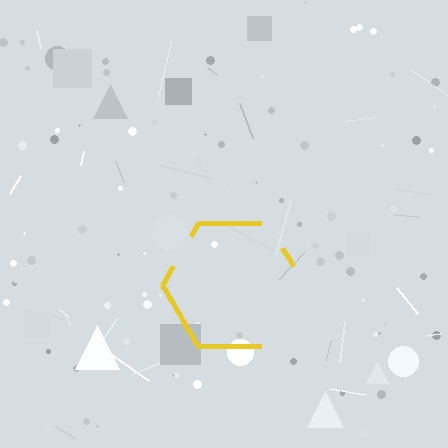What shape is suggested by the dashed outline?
The dashed outline suggests a hexagon.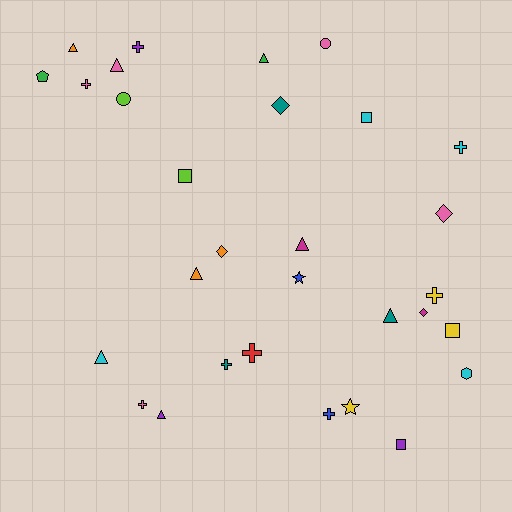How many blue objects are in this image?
There are 2 blue objects.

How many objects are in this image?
There are 30 objects.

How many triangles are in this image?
There are 8 triangles.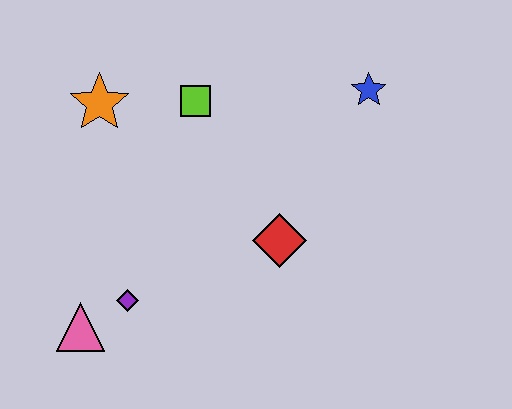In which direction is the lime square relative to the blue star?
The lime square is to the left of the blue star.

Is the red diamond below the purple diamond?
No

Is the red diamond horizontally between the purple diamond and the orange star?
No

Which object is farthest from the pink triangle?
The blue star is farthest from the pink triangle.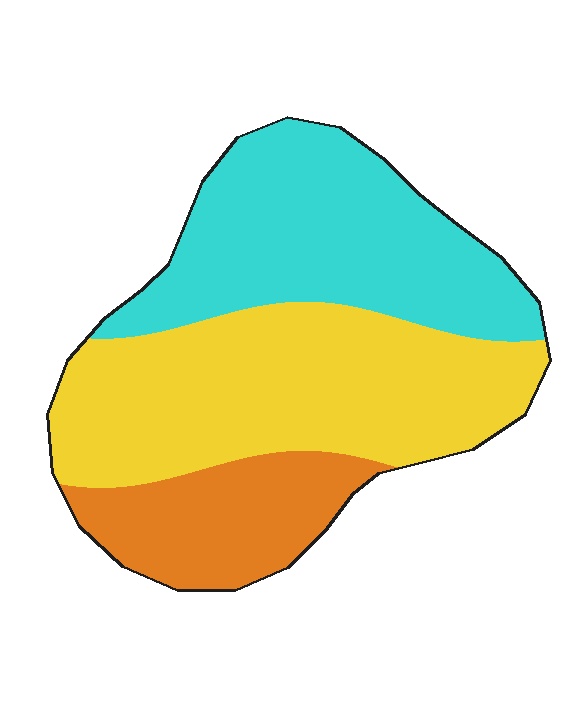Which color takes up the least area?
Orange, at roughly 20%.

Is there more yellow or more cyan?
Yellow.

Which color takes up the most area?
Yellow, at roughly 45%.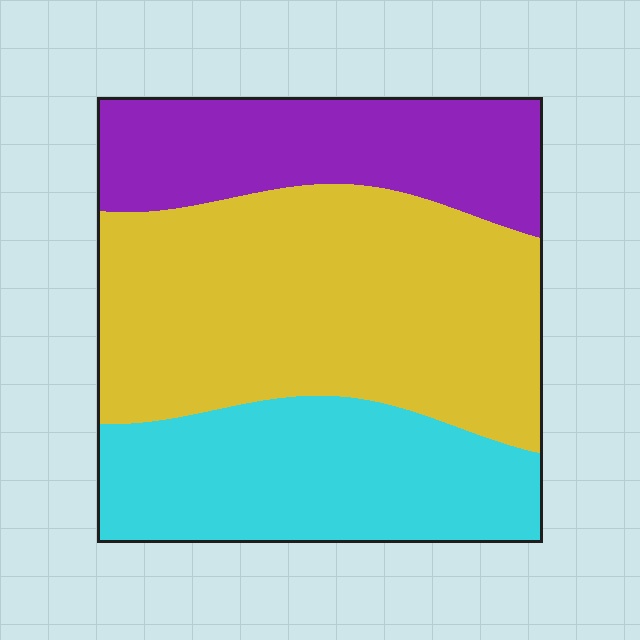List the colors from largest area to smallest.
From largest to smallest: yellow, cyan, purple.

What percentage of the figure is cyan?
Cyan covers roughly 30% of the figure.